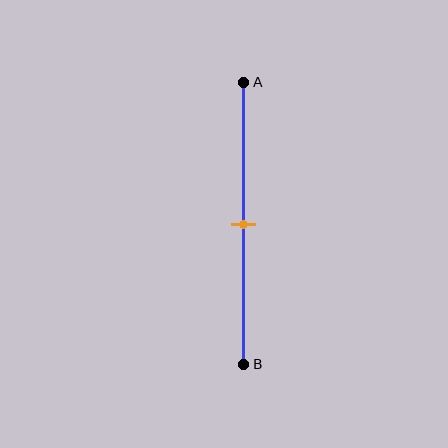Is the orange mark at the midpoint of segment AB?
Yes, the mark is approximately at the midpoint.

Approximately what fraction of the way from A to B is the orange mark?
The orange mark is approximately 50% of the way from A to B.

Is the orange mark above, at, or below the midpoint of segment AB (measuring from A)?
The orange mark is approximately at the midpoint of segment AB.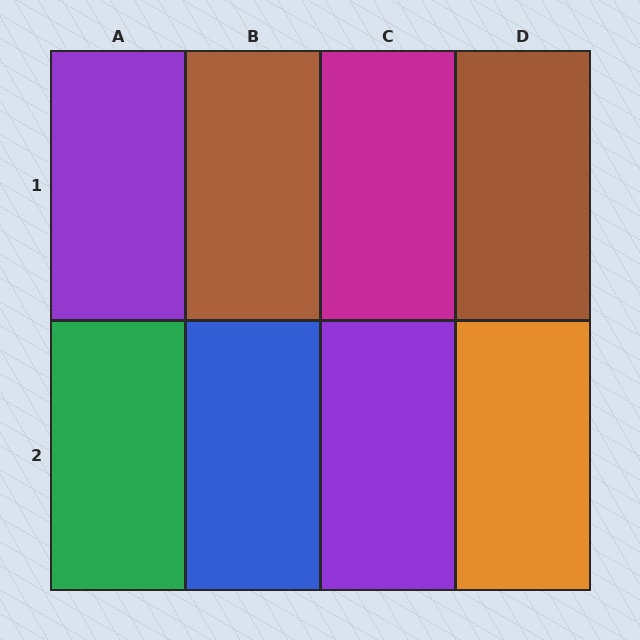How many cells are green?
1 cell is green.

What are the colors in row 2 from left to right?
Green, blue, purple, orange.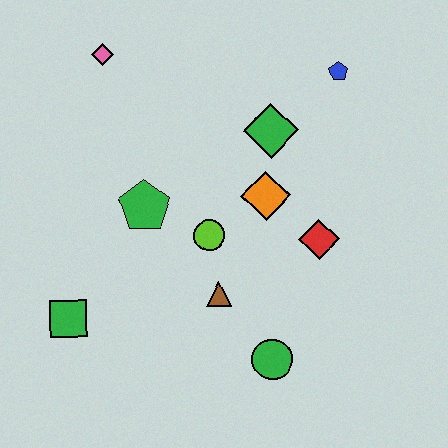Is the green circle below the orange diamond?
Yes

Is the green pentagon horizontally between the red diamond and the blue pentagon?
No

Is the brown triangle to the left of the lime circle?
No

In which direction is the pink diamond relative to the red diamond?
The pink diamond is to the left of the red diamond.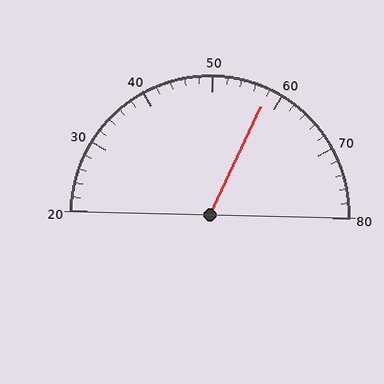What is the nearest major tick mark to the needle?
The nearest major tick mark is 60.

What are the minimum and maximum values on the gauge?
The gauge ranges from 20 to 80.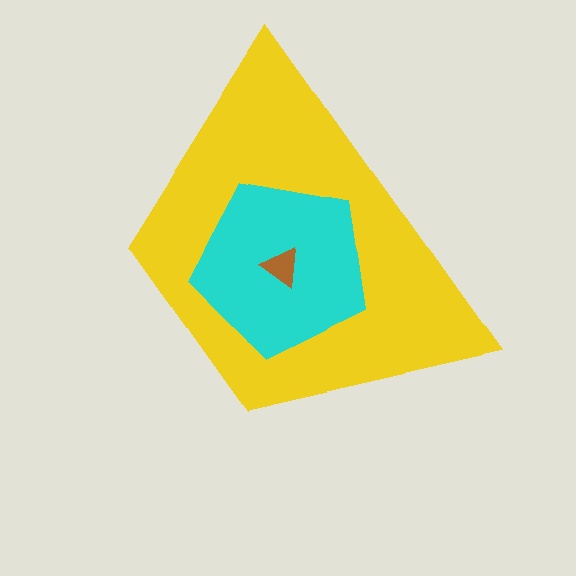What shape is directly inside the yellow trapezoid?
The cyan pentagon.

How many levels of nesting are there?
3.